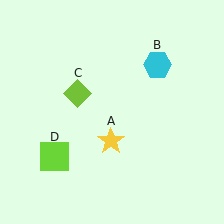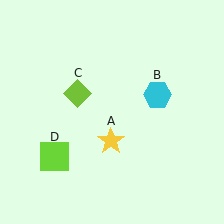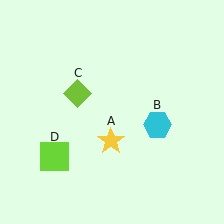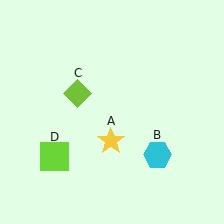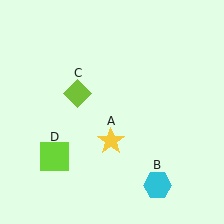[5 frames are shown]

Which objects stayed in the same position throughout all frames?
Yellow star (object A) and lime diamond (object C) and lime square (object D) remained stationary.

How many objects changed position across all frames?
1 object changed position: cyan hexagon (object B).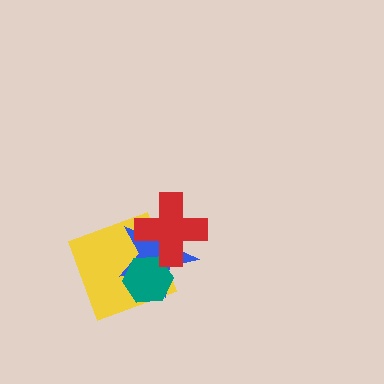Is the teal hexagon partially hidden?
Yes, it is partially covered by another shape.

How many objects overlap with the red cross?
3 objects overlap with the red cross.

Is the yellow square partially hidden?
Yes, it is partially covered by another shape.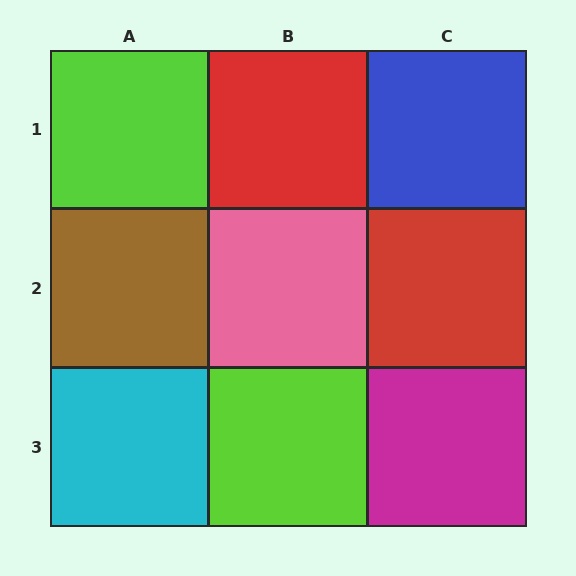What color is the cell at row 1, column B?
Red.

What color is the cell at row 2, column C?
Red.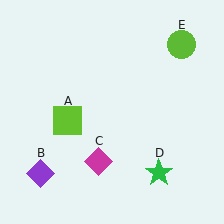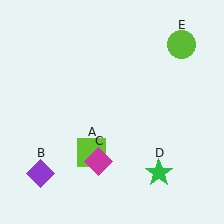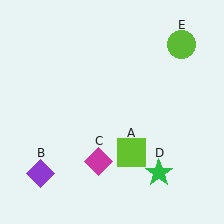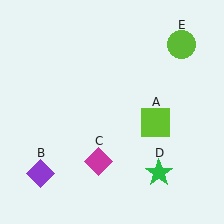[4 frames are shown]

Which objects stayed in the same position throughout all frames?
Purple diamond (object B) and magenta diamond (object C) and green star (object D) and lime circle (object E) remained stationary.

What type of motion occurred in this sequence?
The lime square (object A) rotated counterclockwise around the center of the scene.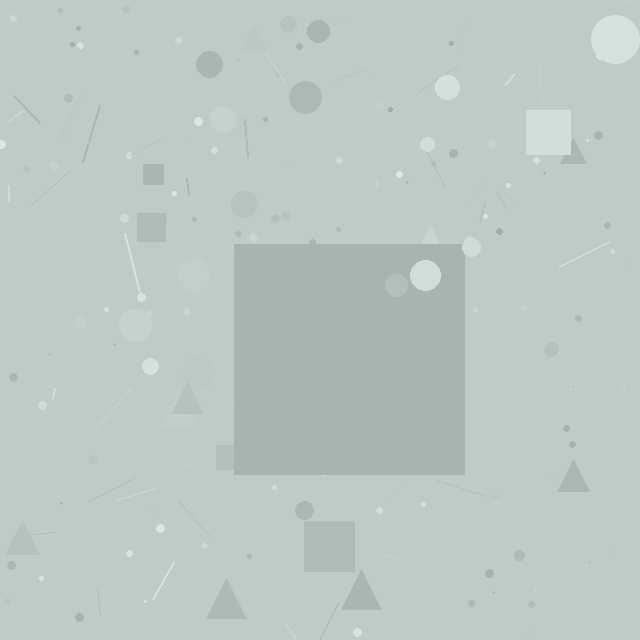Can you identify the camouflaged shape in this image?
The camouflaged shape is a square.